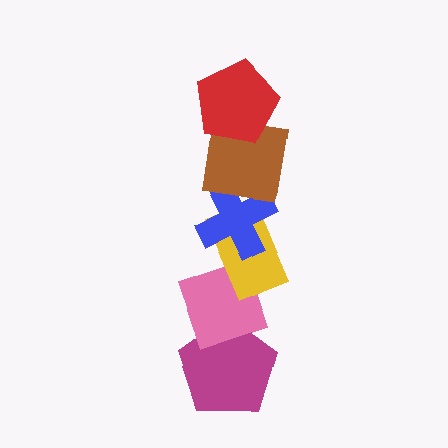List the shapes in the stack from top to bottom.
From top to bottom: the red pentagon, the brown square, the blue cross, the yellow rectangle, the pink diamond, the magenta pentagon.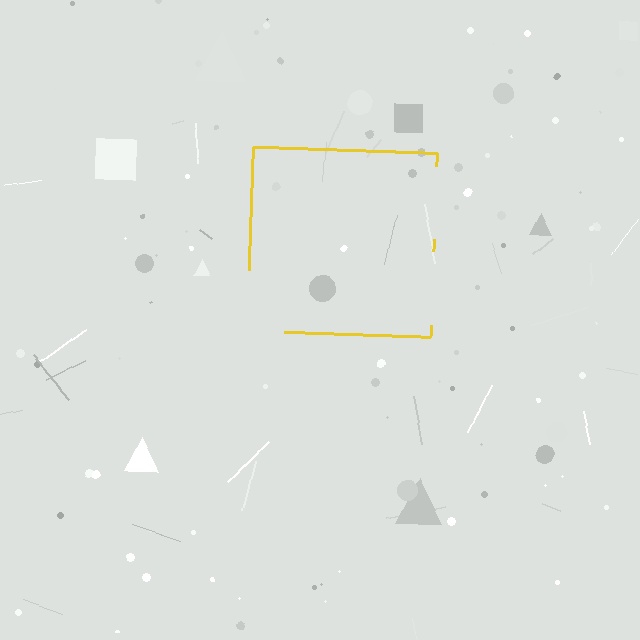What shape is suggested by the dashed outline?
The dashed outline suggests a square.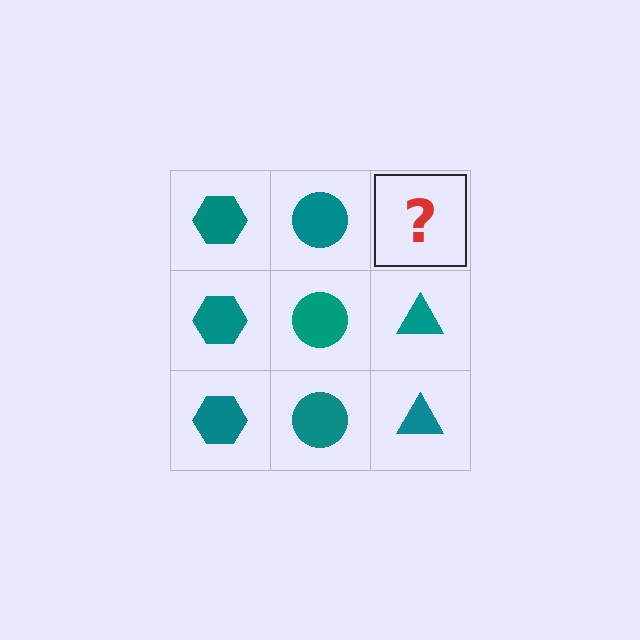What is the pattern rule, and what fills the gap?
The rule is that each column has a consistent shape. The gap should be filled with a teal triangle.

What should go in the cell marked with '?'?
The missing cell should contain a teal triangle.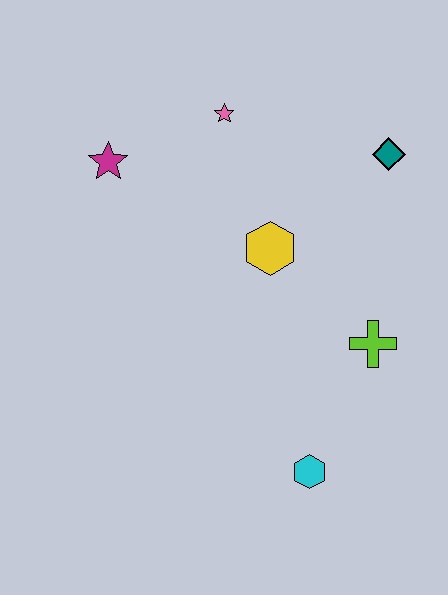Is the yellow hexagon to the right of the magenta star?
Yes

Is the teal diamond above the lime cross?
Yes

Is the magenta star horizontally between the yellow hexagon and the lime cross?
No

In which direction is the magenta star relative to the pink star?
The magenta star is to the left of the pink star.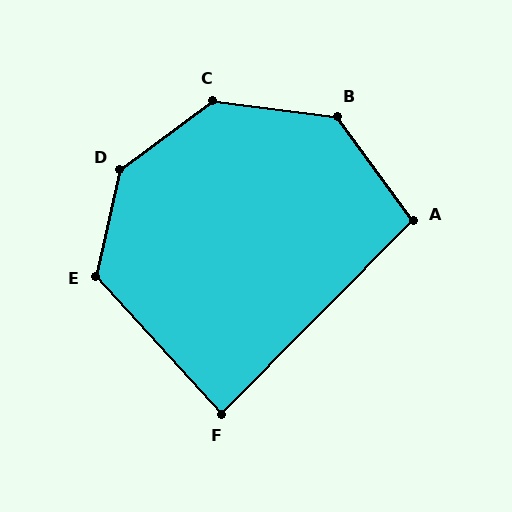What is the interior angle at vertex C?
Approximately 136 degrees (obtuse).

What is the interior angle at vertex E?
Approximately 125 degrees (obtuse).